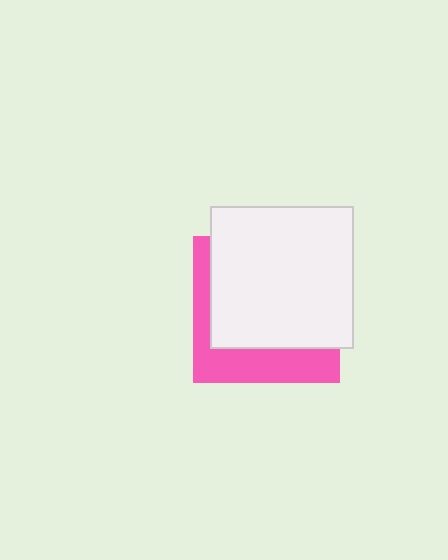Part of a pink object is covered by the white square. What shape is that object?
It is a square.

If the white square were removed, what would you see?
You would see the complete pink square.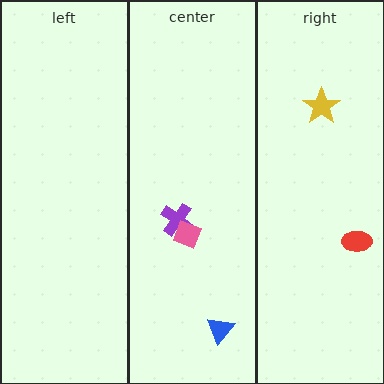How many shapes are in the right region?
2.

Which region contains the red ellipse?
The right region.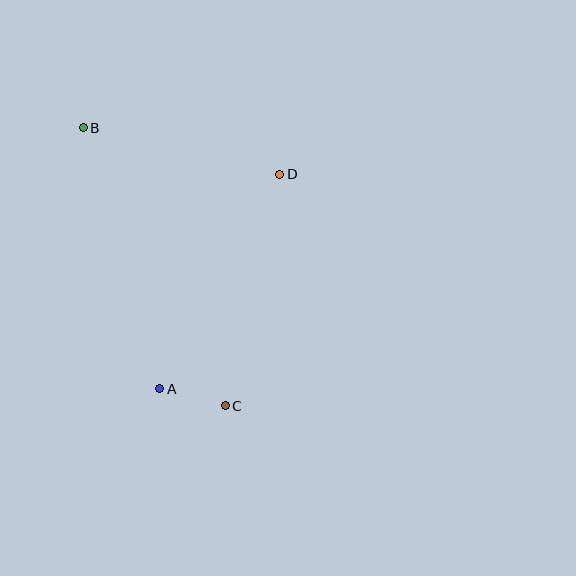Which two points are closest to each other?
Points A and C are closest to each other.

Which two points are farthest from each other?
Points B and C are farthest from each other.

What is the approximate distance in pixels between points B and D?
The distance between B and D is approximately 202 pixels.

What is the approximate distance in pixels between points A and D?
The distance between A and D is approximately 246 pixels.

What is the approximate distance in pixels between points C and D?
The distance between C and D is approximately 237 pixels.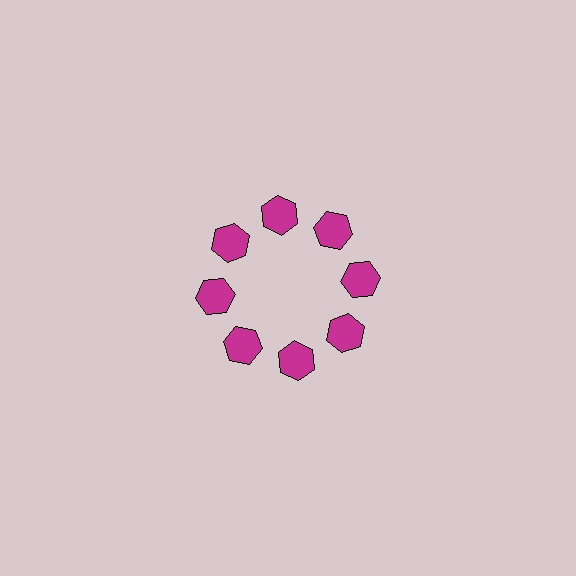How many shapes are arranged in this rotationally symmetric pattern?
There are 8 shapes, arranged in 8 groups of 1.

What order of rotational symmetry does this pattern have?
This pattern has 8-fold rotational symmetry.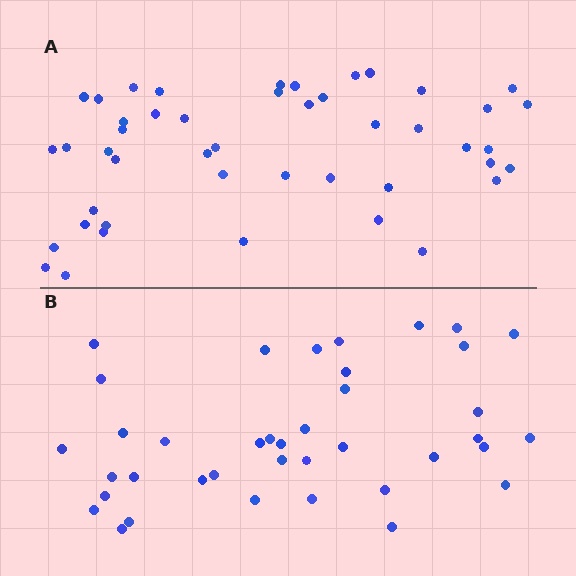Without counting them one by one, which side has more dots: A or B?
Region A (the top region) has more dots.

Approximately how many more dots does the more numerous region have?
Region A has roughly 8 or so more dots than region B.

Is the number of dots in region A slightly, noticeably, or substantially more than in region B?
Region A has only slightly more — the two regions are fairly close. The ratio is roughly 1.2 to 1.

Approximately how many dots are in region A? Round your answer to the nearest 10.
About 50 dots. (The exact count is 46, which rounds to 50.)